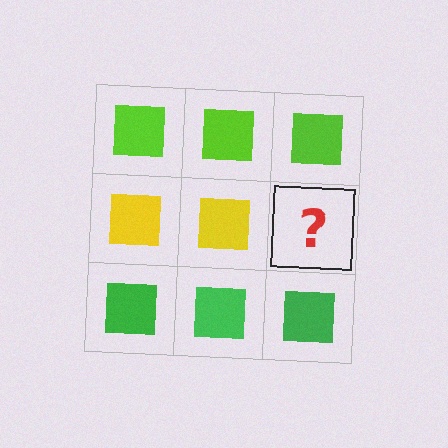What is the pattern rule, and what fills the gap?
The rule is that each row has a consistent color. The gap should be filled with a yellow square.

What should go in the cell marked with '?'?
The missing cell should contain a yellow square.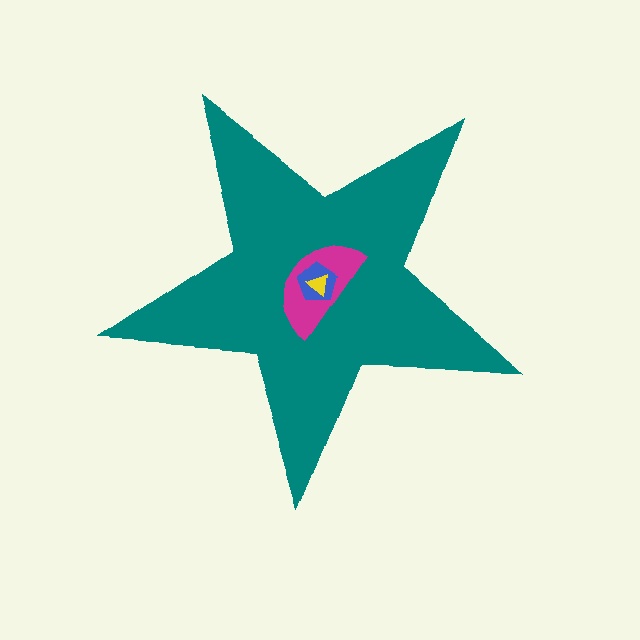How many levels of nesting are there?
4.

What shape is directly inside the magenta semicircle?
The blue pentagon.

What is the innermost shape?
The yellow triangle.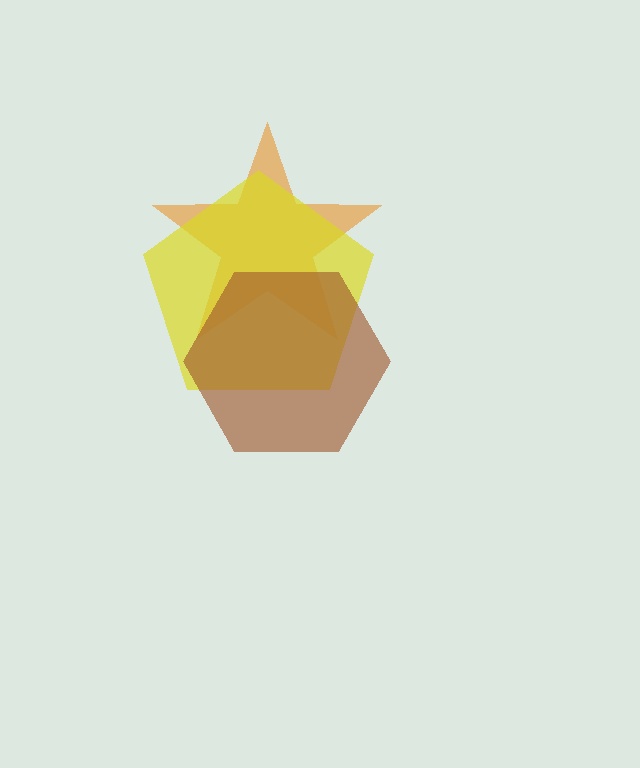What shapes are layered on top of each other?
The layered shapes are: an orange star, a yellow pentagon, a brown hexagon.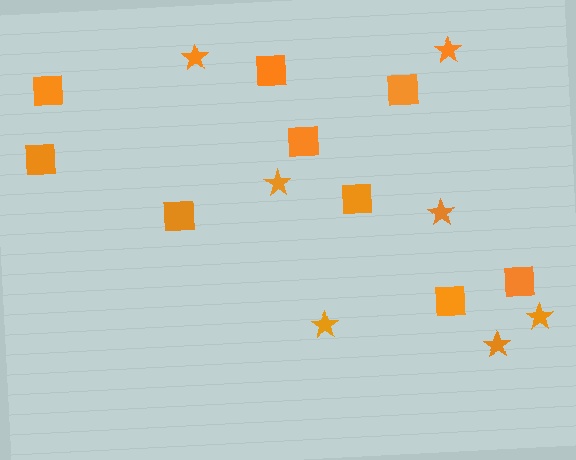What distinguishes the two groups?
There are 2 groups: one group of stars (7) and one group of squares (9).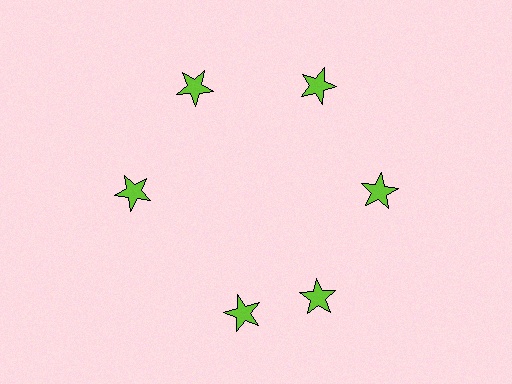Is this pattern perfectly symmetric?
No. The 6 lime stars are arranged in a ring, but one element near the 7 o'clock position is rotated out of alignment along the ring, breaking the 6-fold rotational symmetry.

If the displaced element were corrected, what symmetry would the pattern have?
It would have 6-fold rotational symmetry — the pattern would map onto itself every 60 degrees.